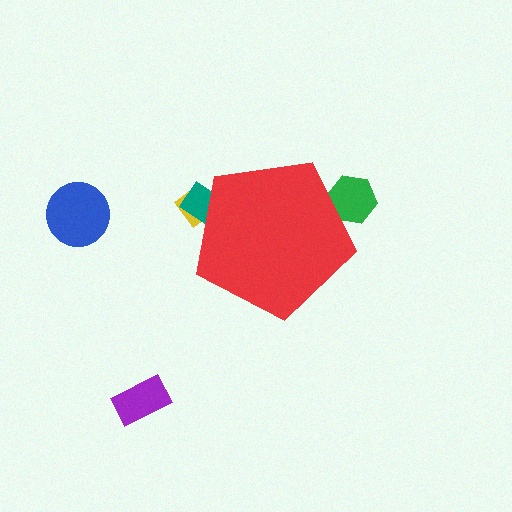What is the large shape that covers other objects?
A red pentagon.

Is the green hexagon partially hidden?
Yes, the green hexagon is partially hidden behind the red pentagon.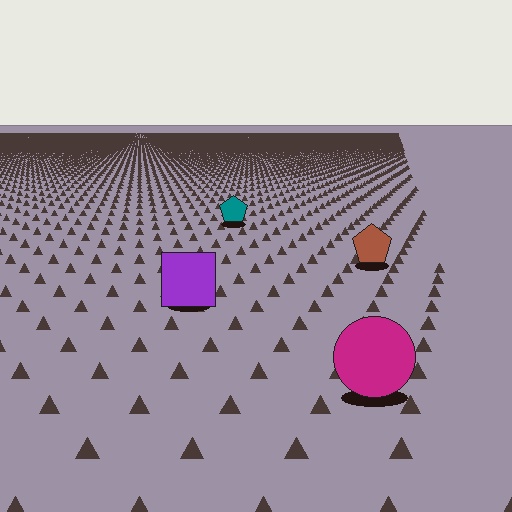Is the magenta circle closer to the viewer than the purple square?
Yes. The magenta circle is closer — you can tell from the texture gradient: the ground texture is coarser near it.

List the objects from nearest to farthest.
From nearest to farthest: the magenta circle, the purple square, the brown pentagon, the teal pentagon.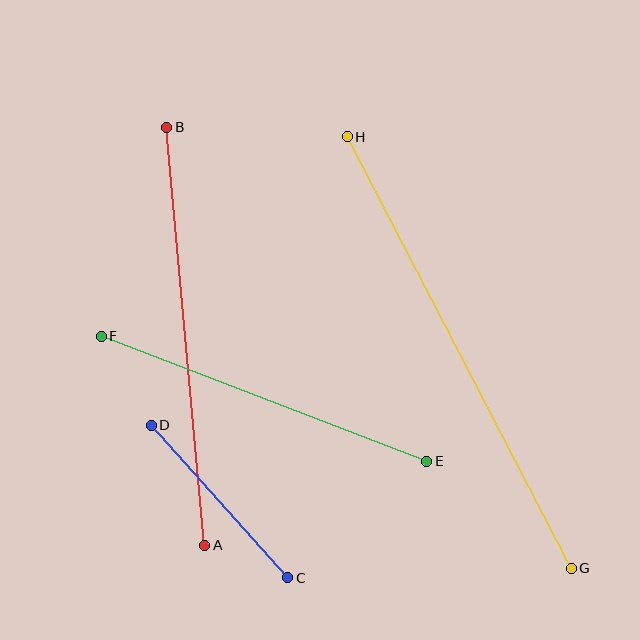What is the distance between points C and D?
The distance is approximately 205 pixels.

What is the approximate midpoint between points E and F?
The midpoint is at approximately (264, 399) pixels.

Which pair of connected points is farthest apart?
Points G and H are farthest apart.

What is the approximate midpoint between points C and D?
The midpoint is at approximately (220, 502) pixels.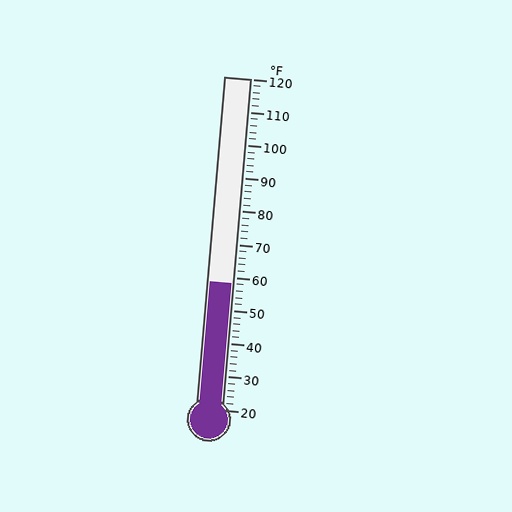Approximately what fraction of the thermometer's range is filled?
The thermometer is filled to approximately 40% of its range.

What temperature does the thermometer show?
The thermometer shows approximately 58°F.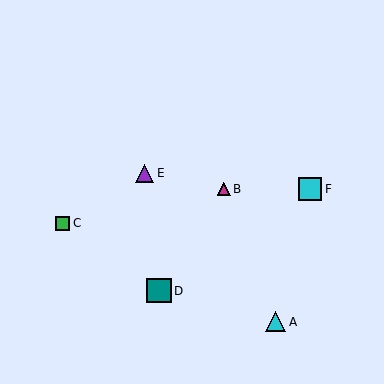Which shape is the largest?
The teal square (labeled D) is the largest.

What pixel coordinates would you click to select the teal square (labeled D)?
Click at (159, 291) to select the teal square D.